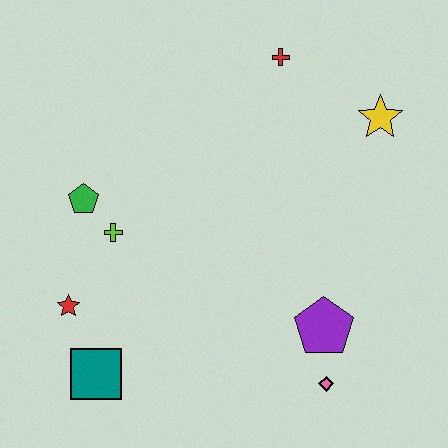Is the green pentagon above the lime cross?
Yes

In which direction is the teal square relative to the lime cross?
The teal square is below the lime cross.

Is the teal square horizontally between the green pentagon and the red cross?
Yes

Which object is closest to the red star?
The teal square is closest to the red star.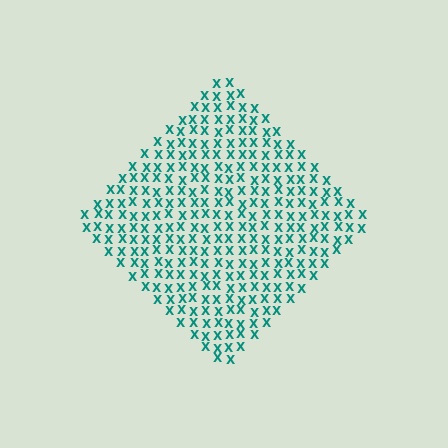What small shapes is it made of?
It is made of small letter X's.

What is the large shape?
The large shape is a diamond.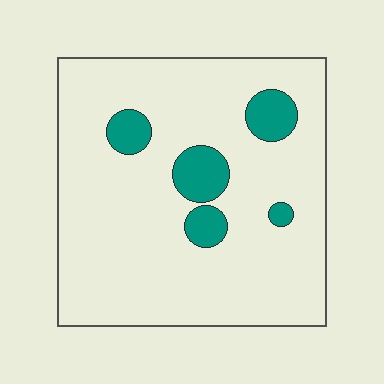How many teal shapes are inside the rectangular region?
5.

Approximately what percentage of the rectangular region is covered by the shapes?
Approximately 10%.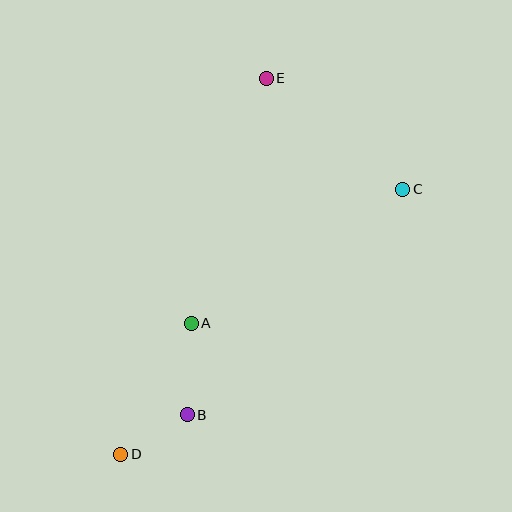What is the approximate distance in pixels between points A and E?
The distance between A and E is approximately 256 pixels.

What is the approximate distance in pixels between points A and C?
The distance between A and C is approximately 251 pixels.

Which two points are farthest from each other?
Points D and E are farthest from each other.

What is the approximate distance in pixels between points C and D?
The distance between C and D is approximately 387 pixels.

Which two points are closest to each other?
Points B and D are closest to each other.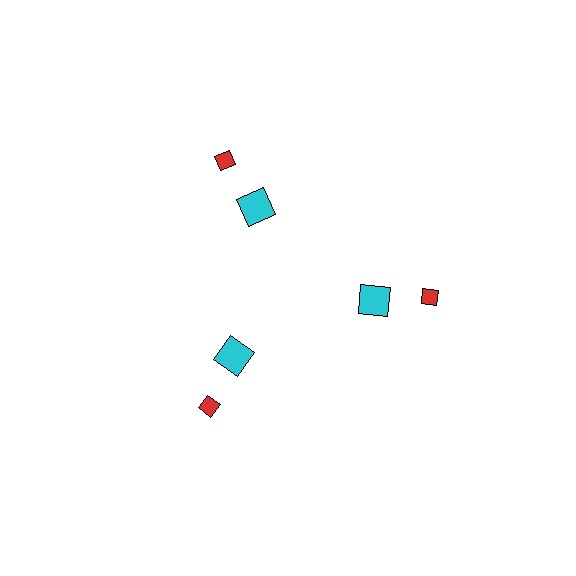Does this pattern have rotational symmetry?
Yes, this pattern has 3-fold rotational symmetry. It looks the same after rotating 120 degrees around the center.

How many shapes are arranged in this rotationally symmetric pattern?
There are 6 shapes, arranged in 3 groups of 2.